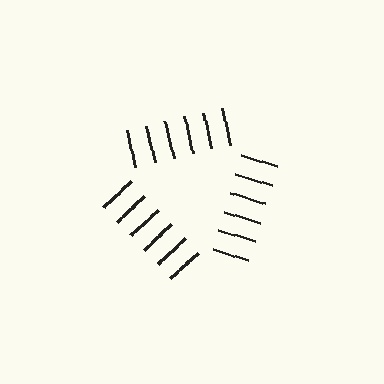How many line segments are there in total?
18 — 6 along each of the 3 edges.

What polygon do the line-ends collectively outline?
An illusory triangle — the line segments terminate on its edges but no continuous stroke is drawn.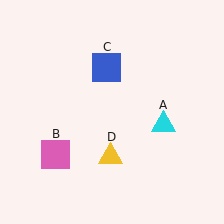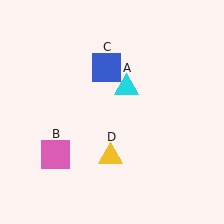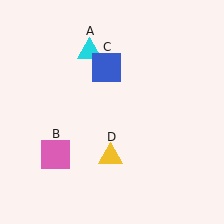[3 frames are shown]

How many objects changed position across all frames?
1 object changed position: cyan triangle (object A).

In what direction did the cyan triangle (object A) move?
The cyan triangle (object A) moved up and to the left.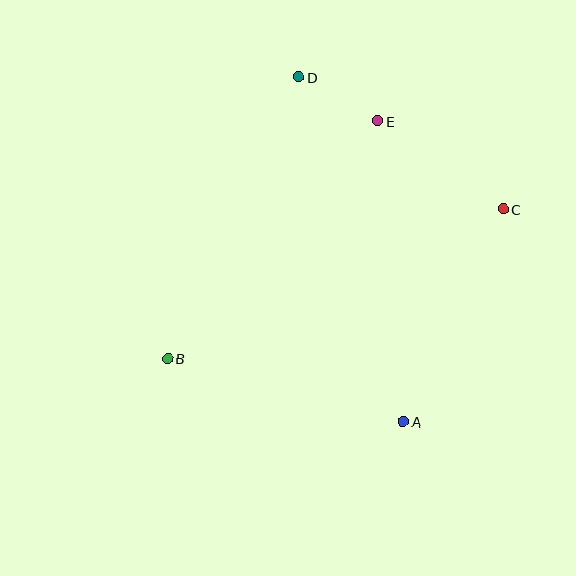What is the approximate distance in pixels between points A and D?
The distance between A and D is approximately 360 pixels.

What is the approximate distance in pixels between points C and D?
The distance between C and D is approximately 243 pixels.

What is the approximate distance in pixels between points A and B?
The distance between A and B is approximately 244 pixels.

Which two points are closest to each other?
Points D and E are closest to each other.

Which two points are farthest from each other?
Points B and C are farthest from each other.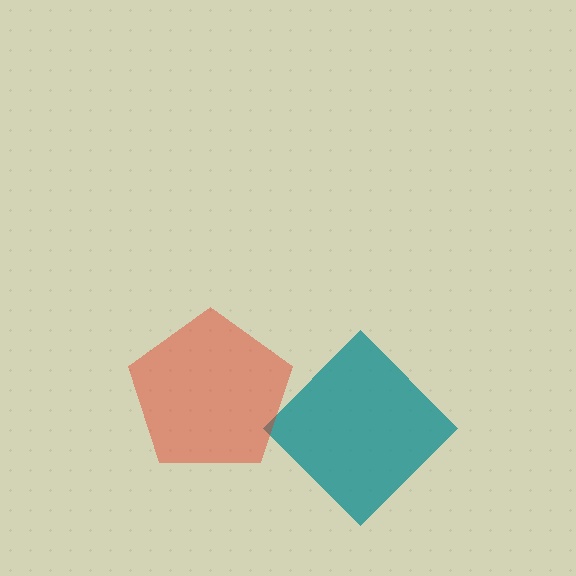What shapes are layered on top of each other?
The layered shapes are: a teal diamond, a red pentagon.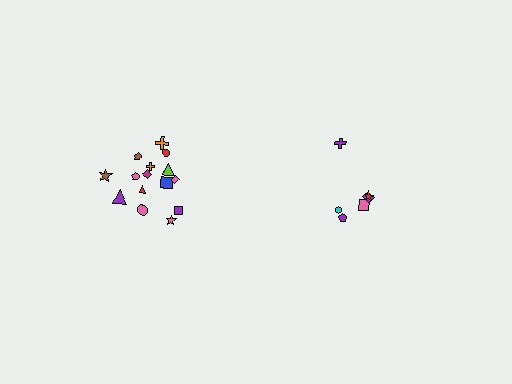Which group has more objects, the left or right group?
The left group.